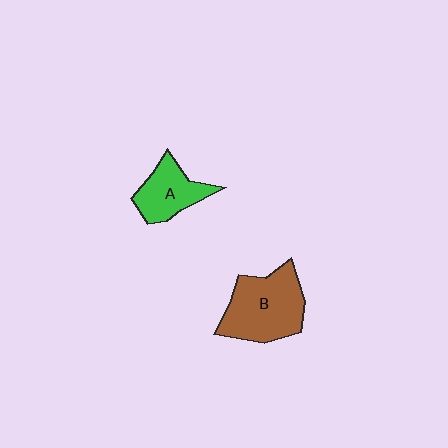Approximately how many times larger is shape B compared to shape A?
Approximately 1.6 times.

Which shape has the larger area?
Shape B (brown).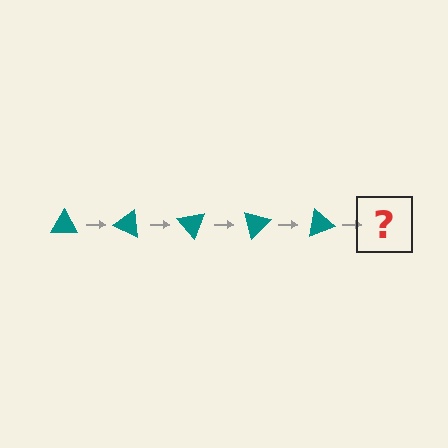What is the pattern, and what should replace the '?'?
The pattern is that the triangle rotates 25 degrees each step. The '?' should be a teal triangle rotated 125 degrees.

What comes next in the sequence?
The next element should be a teal triangle rotated 125 degrees.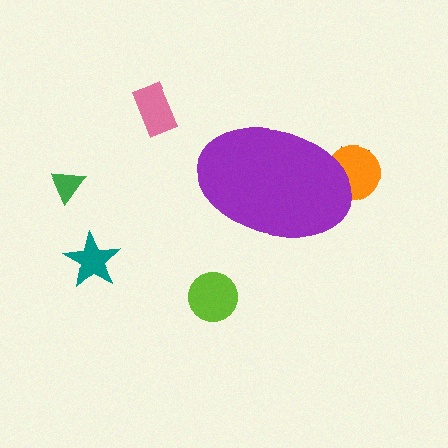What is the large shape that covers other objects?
A purple ellipse.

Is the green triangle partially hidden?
No, the green triangle is fully visible.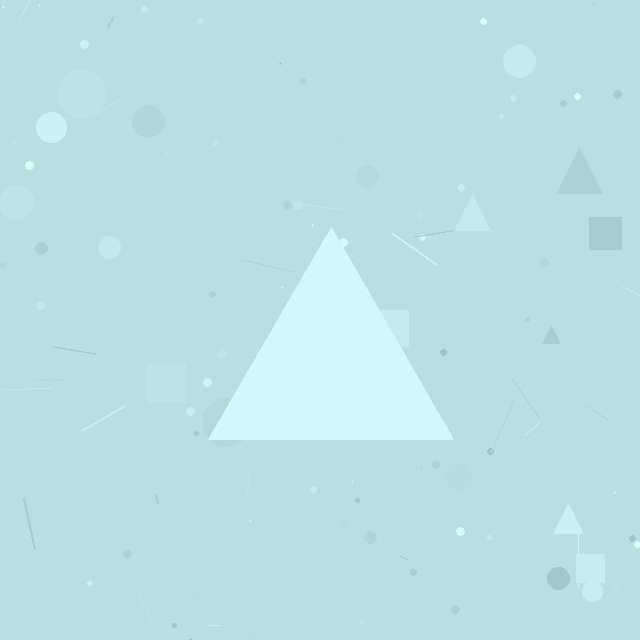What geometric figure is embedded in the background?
A triangle is embedded in the background.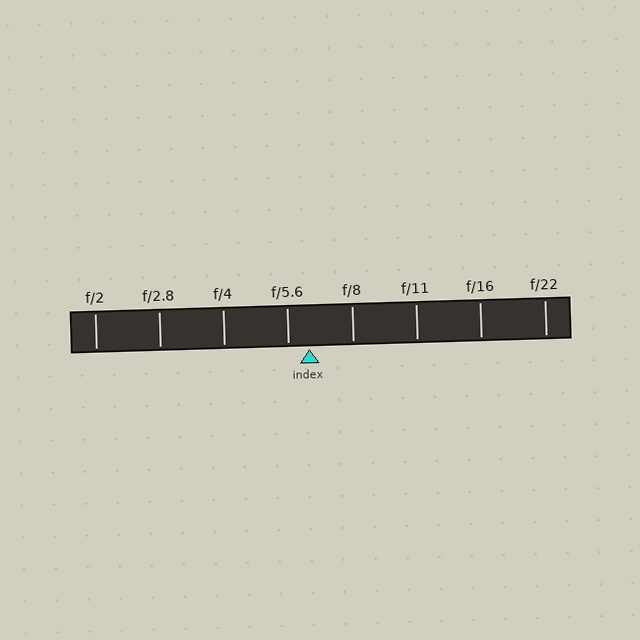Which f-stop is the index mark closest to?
The index mark is closest to f/5.6.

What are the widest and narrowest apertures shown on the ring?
The widest aperture shown is f/2 and the narrowest is f/22.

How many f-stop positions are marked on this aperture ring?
There are 8 f-stop positions marked.